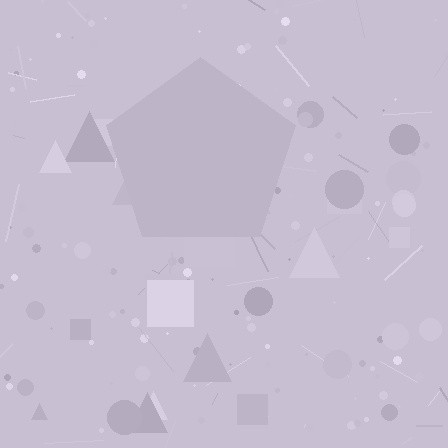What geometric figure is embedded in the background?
A pentagon is embedded in the background.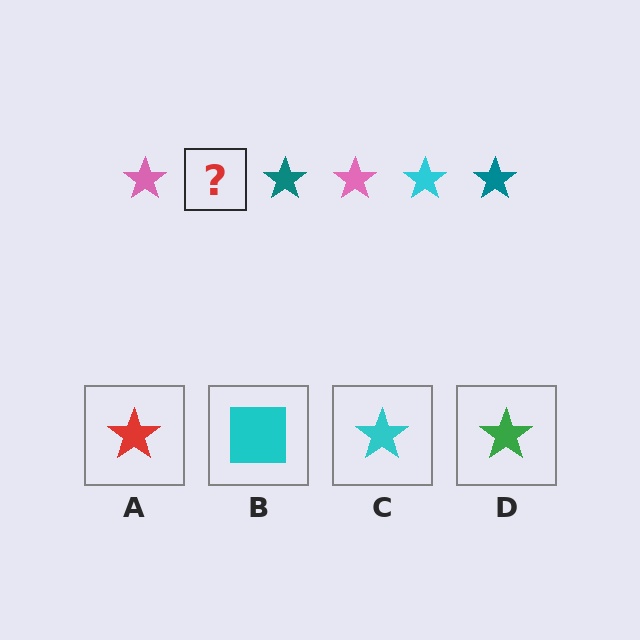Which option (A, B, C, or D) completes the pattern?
C.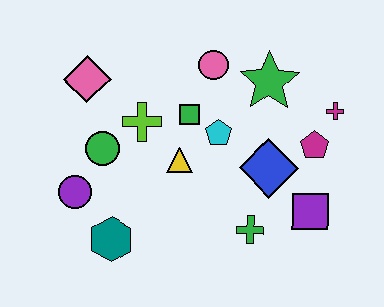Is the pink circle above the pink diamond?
Yes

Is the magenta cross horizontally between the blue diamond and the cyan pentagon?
No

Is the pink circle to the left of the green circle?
No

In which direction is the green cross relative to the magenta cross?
The green cross is below the magenta cross.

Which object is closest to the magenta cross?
The magenta pentagon is closest to the magenta cross.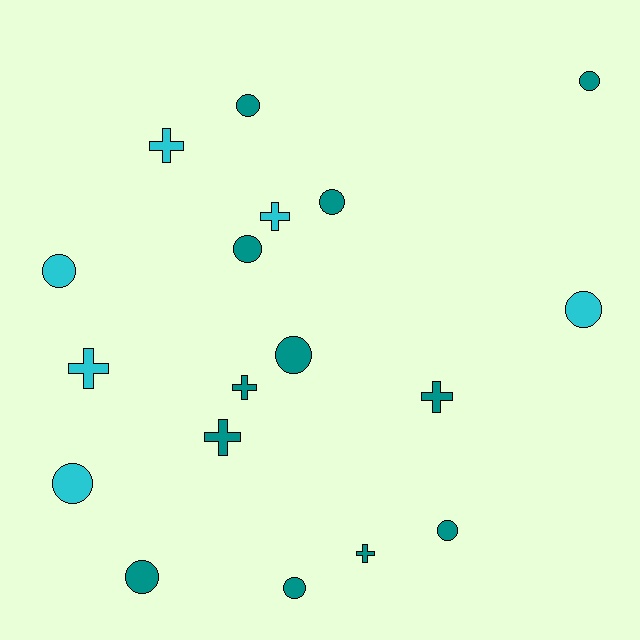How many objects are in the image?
There are 18 objects.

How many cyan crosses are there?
There are 3 cyan crosses.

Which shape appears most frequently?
Circle, with 11 objects.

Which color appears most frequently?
Teal, with 12 objects.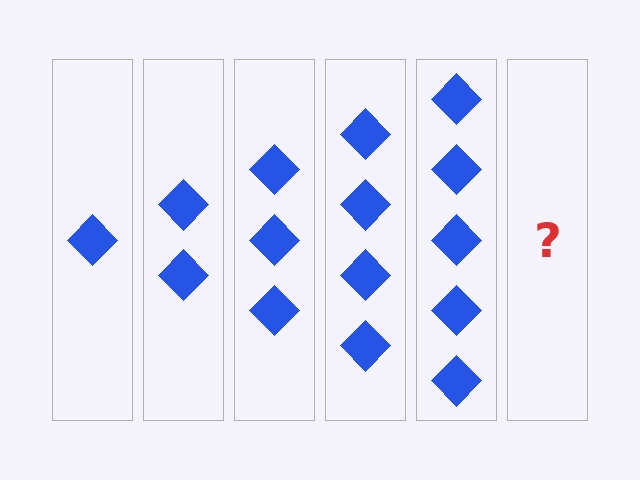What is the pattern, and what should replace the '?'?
The pattern is that each step adds one more diamond. The '?' should be 6 diamonds.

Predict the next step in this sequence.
The next step is 6 diamonds.